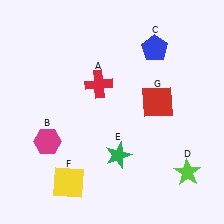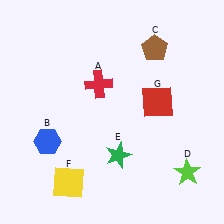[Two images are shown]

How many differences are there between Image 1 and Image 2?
There are 2 differences between the two images.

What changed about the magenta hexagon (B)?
In Image 1, B is magenta. In Image 2, it changed to blue.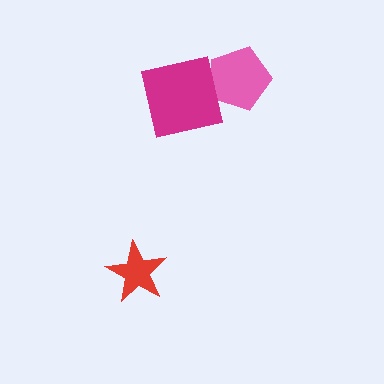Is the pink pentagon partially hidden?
Yes, it is partially covered by another shape.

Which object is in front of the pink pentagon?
The magenta square is in front of the pink pentagon.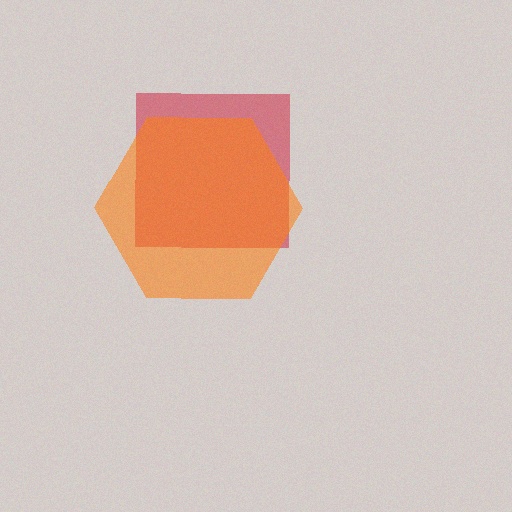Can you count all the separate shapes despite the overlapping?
Yes, there are 2 separate shapes.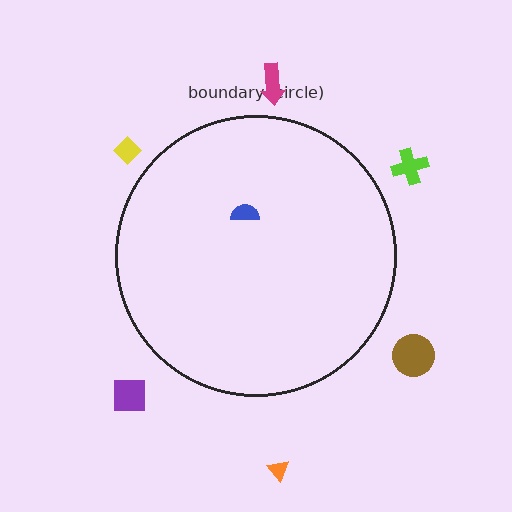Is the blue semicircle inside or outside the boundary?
Inside.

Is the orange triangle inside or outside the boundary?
Outside.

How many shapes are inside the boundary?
1 inside, 6 outside.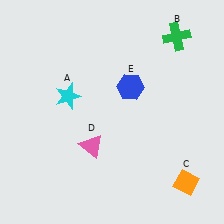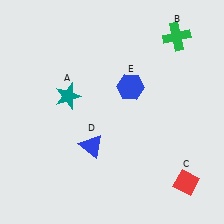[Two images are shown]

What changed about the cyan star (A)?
In Image 1, A is cyan. In Image 2, it changed to teal.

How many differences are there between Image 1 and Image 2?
There are 3 differences between the two images.